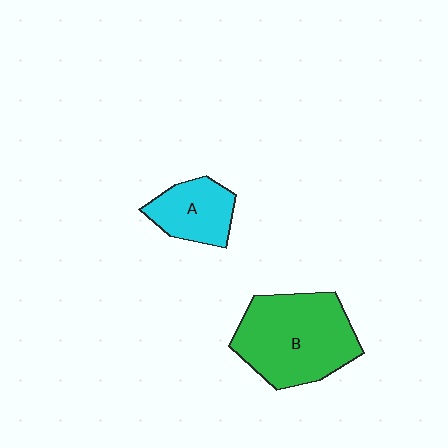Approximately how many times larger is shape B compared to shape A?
Approximately 2.0 times.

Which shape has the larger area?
Shape B (green).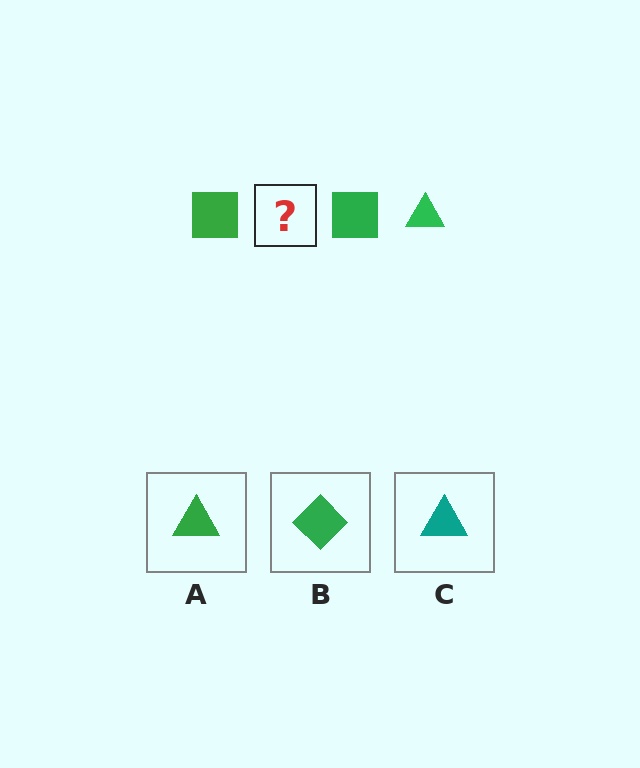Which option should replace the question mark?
Option A.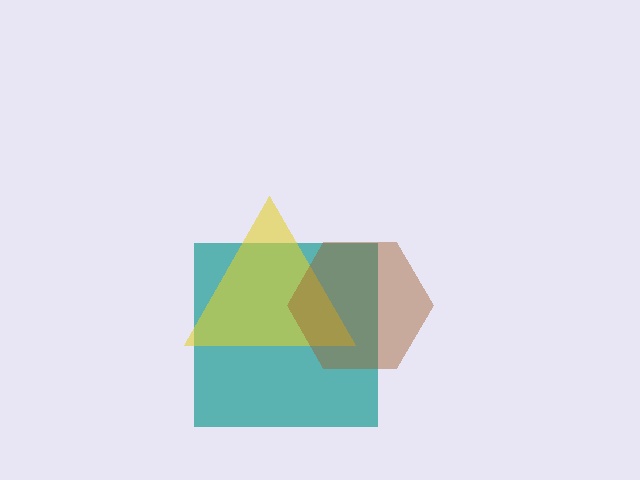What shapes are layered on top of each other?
The layered shapes are: a teal square, a yellow triangle, a brown hexagon.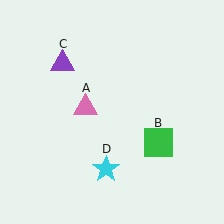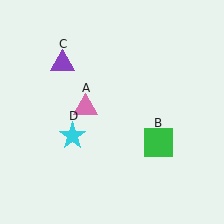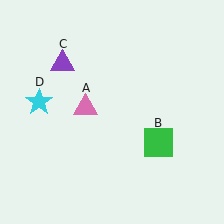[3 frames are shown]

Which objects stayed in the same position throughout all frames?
Pink triangle (object A) and green square (object B) and purple triangle (object C) remained stationary.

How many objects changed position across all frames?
1 object changed position: cyan star (object D).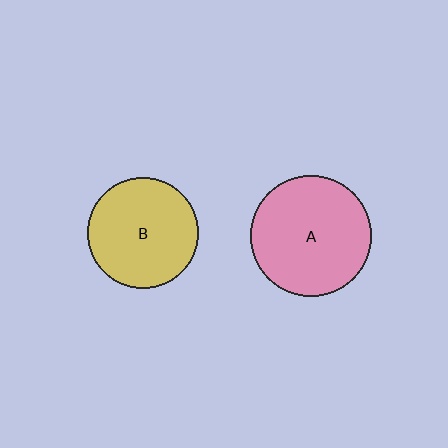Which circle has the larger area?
Circle A (pink).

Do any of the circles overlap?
No, none of the circles overlap.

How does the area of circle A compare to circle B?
Approximately 1.2 times.